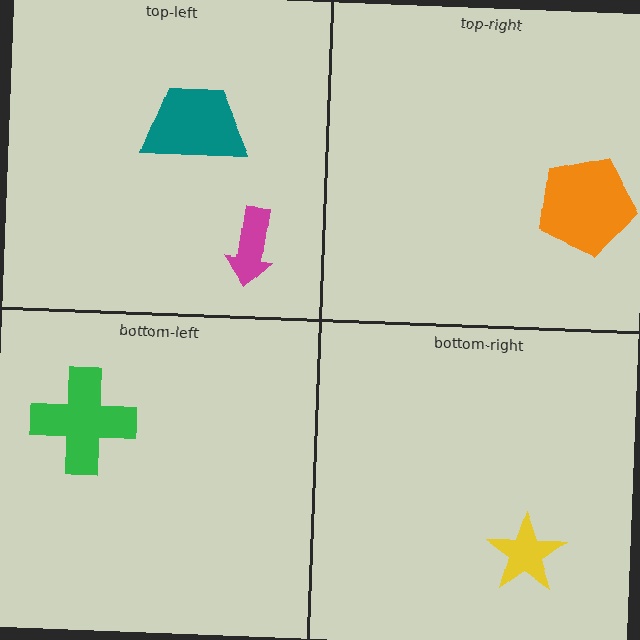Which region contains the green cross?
The bottom-left region.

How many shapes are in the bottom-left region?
1.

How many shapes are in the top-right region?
1.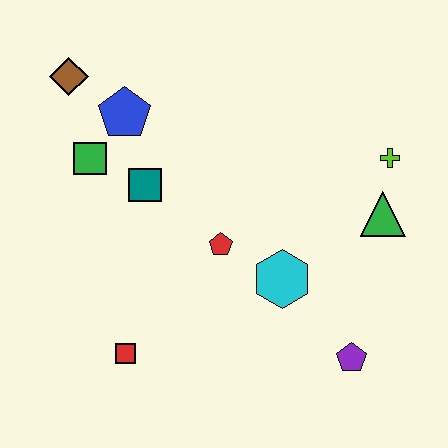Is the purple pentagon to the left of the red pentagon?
No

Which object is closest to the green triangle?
The lime cross is closest to the green triangle.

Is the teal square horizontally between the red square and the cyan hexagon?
Yes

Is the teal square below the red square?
No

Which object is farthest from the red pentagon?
The brown diamond is farthest from the red pentagon.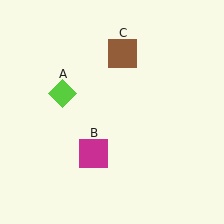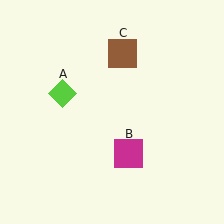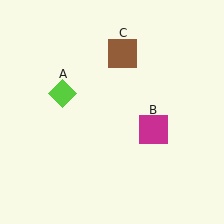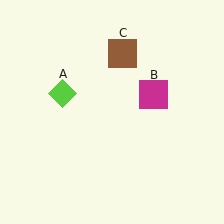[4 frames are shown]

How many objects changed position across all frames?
1 object changed position: magenta square (object B).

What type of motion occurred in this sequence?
The magenta square (object B) rotated counterclockwise around the center of the scene.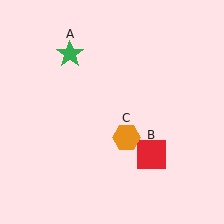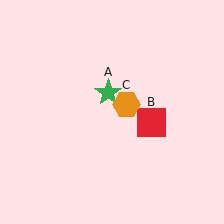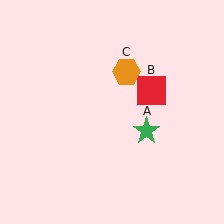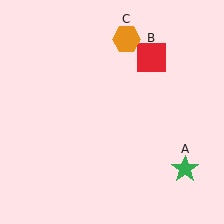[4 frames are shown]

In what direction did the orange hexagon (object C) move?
The orange hexagon (object C) moved up.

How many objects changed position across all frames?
3 objects changed position: green star (object A), red square (object B), orange hexagon (object C).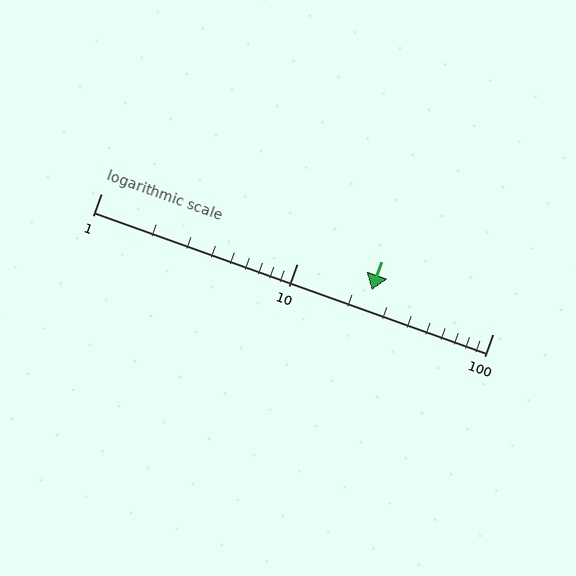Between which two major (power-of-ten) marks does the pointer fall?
The pointer is between 10 and 100.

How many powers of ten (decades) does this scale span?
The scale spans 2 decades, from 1 to 100.